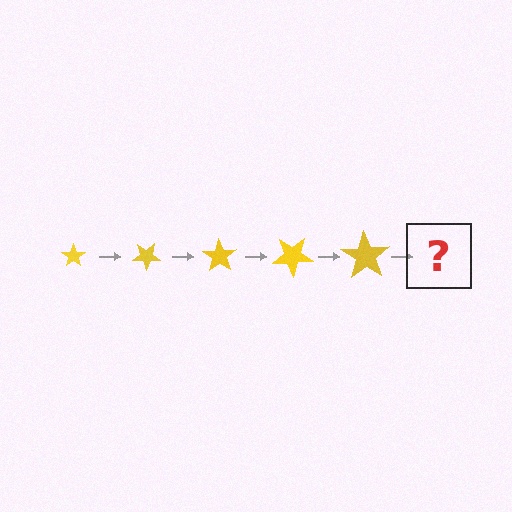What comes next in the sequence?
The next element should be a star, larger than the previous one and rotated 175 degrees from the start.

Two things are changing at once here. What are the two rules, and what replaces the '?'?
The two rules are that the star grows larger each step and it rotates 35 degrees each step. The '?' should be a star, larger than the previous one and rotated 175 degrees from the start.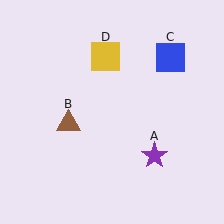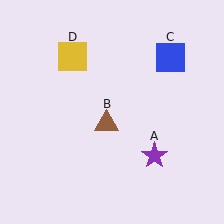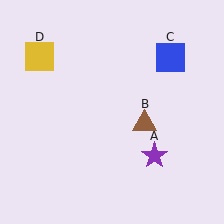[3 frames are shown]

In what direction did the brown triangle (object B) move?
The brown triangle (object B) moved right.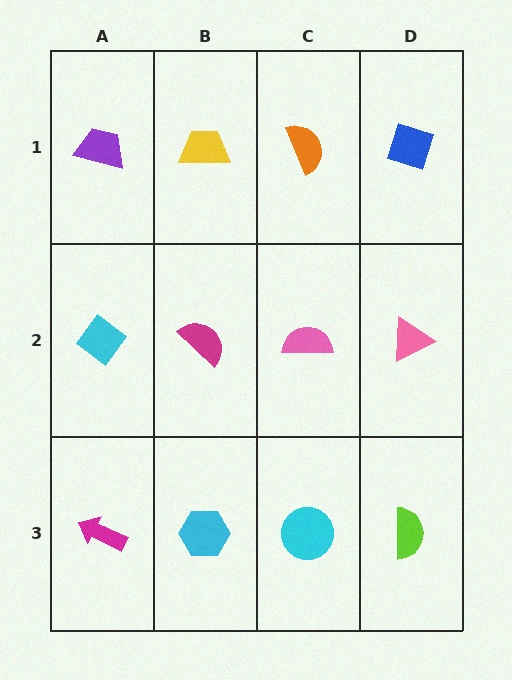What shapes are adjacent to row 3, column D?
A pink triangle (row 2, column D), a cyan circle (row 3, column C).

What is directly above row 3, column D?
A pink triangle.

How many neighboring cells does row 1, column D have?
2.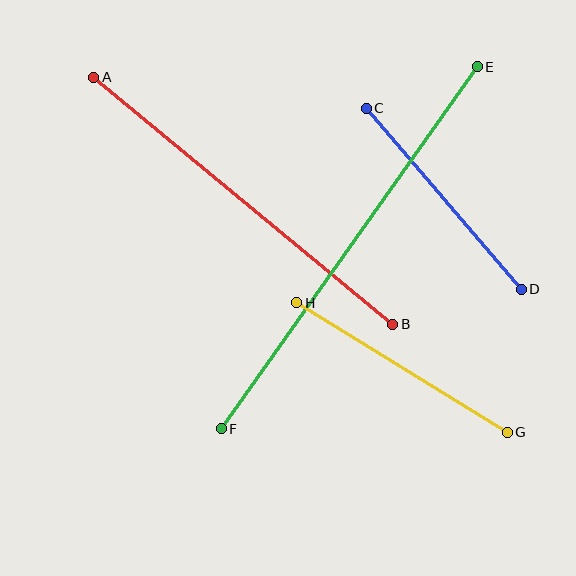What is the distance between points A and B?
The distance is approximately 388 pixels.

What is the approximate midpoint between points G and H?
The midpoint is at approximately (402, 368) pixels.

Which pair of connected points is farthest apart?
Points E and F are farthest apart.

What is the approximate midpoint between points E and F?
The midpoint is at approximately (349, 248) pixels.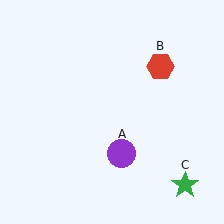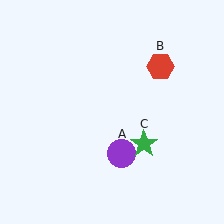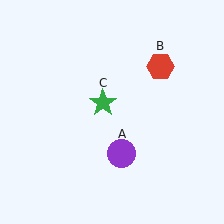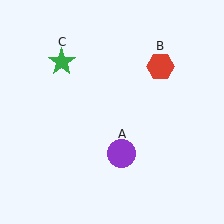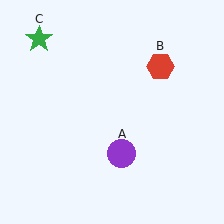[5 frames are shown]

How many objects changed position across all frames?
1 object changed position: green star (object C).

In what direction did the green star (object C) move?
The green star (object C) moved up and to the left.